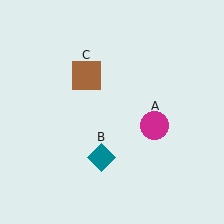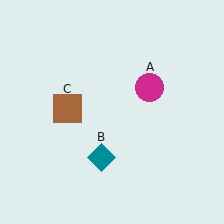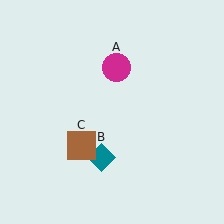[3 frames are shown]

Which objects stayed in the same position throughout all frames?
Teal diamond (object B) remained stationary.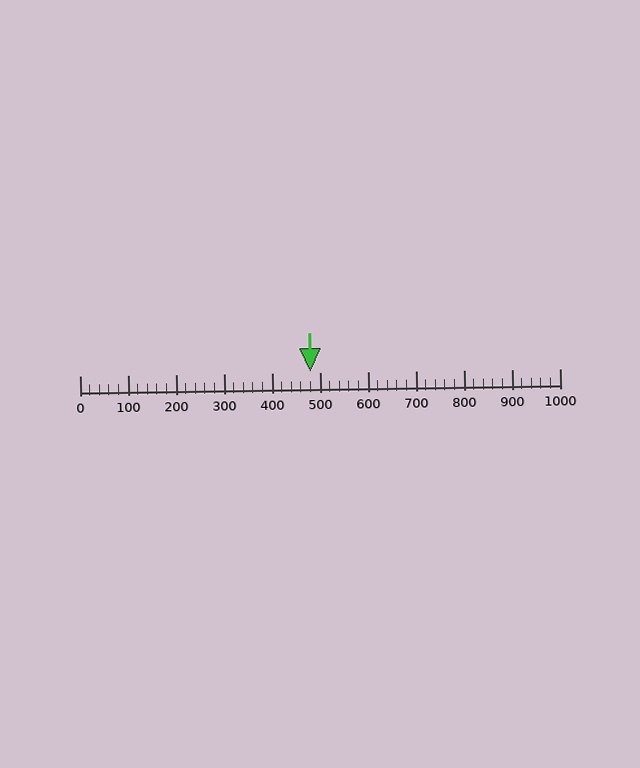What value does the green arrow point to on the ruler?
The green arrow points to approximately 480.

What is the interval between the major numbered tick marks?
The major tick marks are spaced 100 units apart.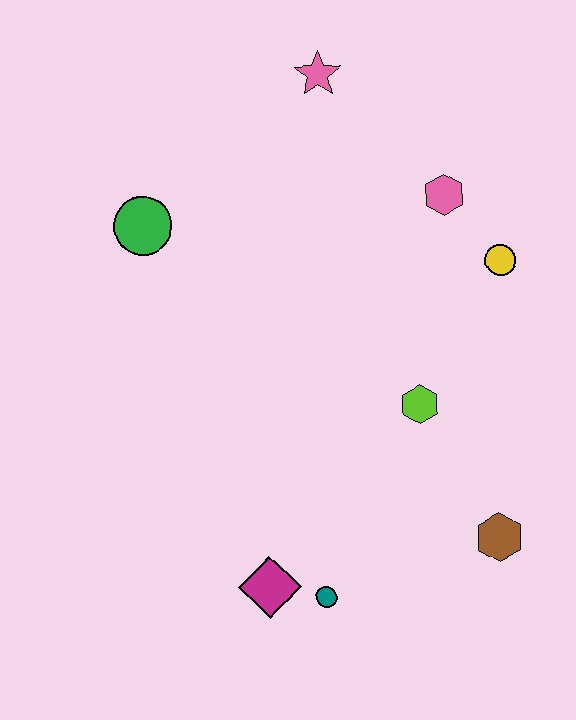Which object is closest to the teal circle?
The magenta diamond is closest to the teal circle.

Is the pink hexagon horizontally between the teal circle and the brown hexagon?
Yes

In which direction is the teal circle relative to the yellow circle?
The teal circle is below the yellow circle.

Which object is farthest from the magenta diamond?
The pink star is farthest from the magenta diamond.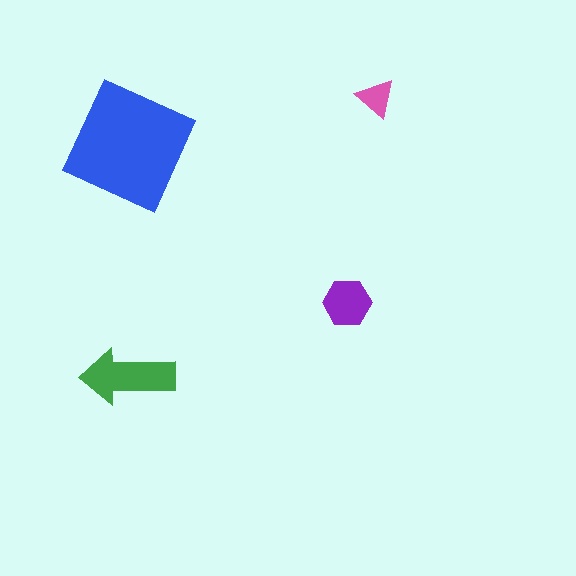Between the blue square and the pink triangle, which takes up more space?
The blue square.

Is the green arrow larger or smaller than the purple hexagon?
Larger.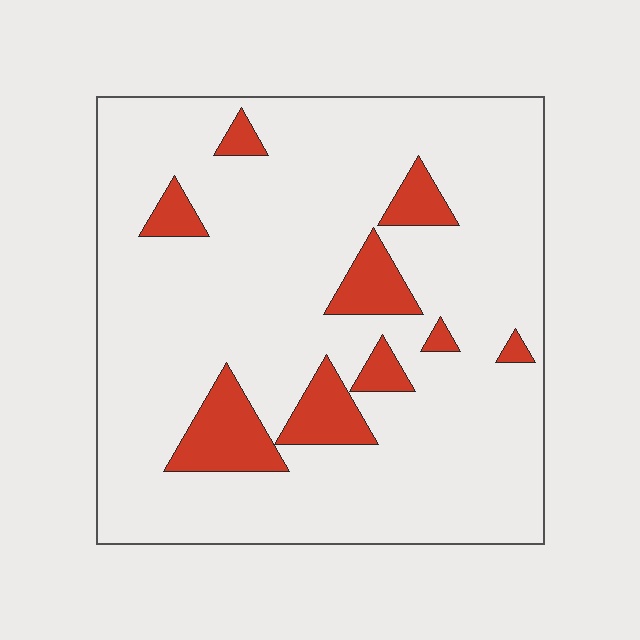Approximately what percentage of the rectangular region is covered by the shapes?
Approximately 15%.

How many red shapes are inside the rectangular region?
9.